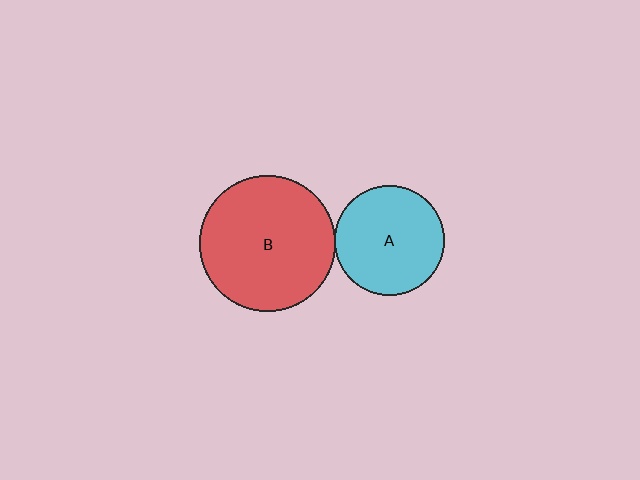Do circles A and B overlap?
Yes.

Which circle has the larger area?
Circle B (red).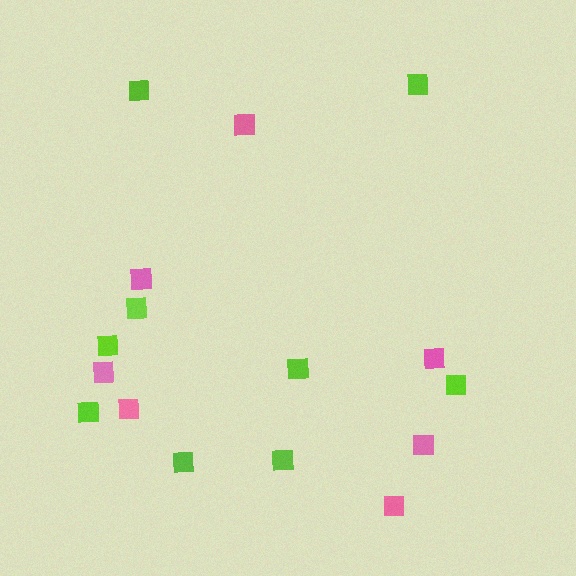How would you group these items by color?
There are 2 groups: one group of pink squares (7) and one group of lime squares (9).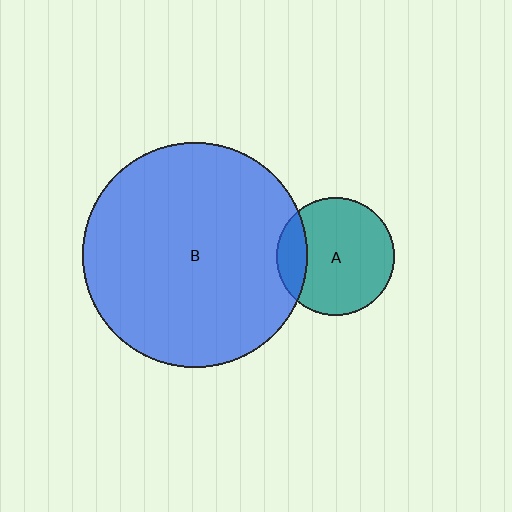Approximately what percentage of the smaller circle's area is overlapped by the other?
Approximately 20%.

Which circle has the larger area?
Circle B (blue).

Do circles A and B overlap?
Yes.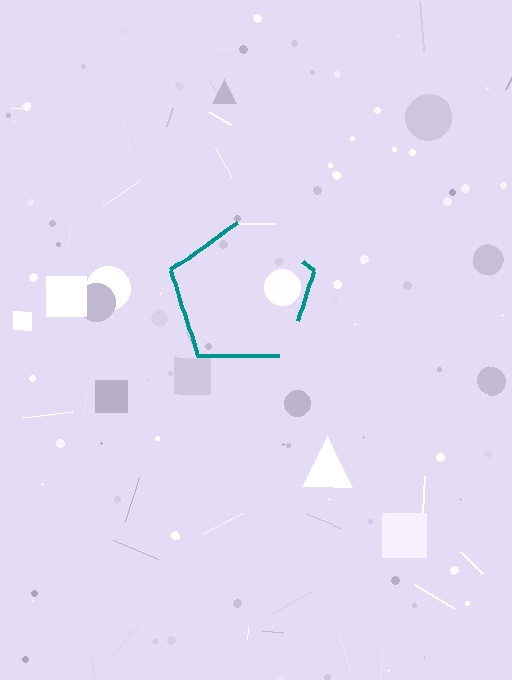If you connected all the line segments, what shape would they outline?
They would outline a pentagon.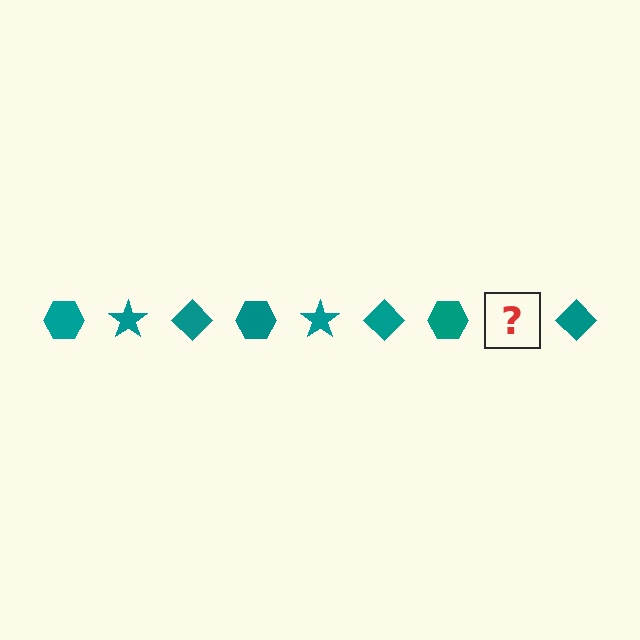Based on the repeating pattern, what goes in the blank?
The blank should be a teal star.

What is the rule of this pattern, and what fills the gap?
The rule is that the pattern cycles through hexagon, star, diamond shapes in teal. The gap should be filled with a teal star.